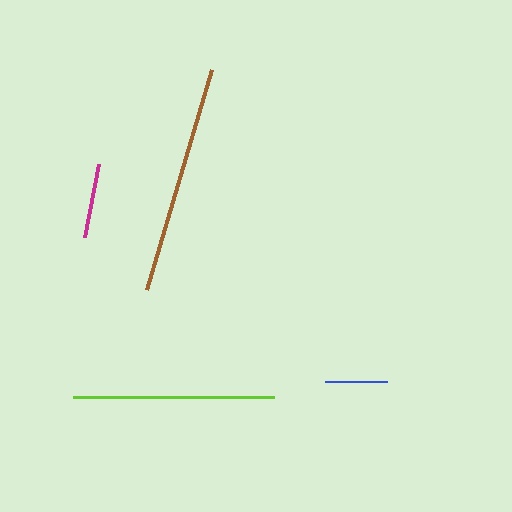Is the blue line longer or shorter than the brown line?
The brown line is longer than the blue line.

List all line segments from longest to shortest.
From longest to shortest: brown, lime, magenta, blue.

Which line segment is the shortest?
The blue line is the shortest at approximately 62 pixels.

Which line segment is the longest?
The brown line is the longest at approximately 229 pixels.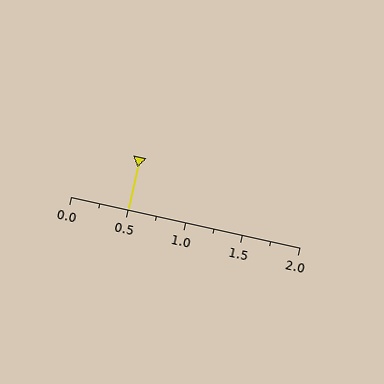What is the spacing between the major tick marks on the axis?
The major ticks are spaced 0.5 apart.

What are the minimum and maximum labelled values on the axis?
The axis runs from 0.0 to 2.0.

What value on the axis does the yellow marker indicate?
The marker indicates approximately 0.5.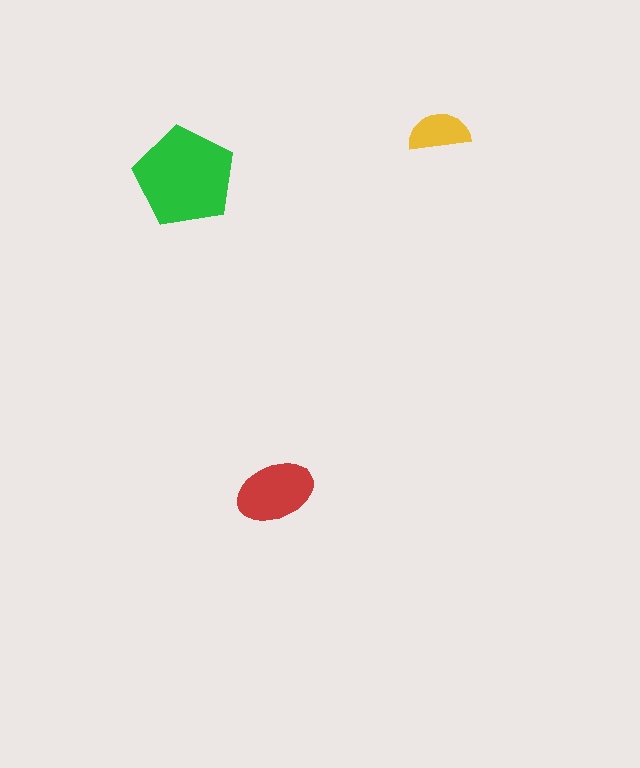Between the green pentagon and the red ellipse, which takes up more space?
The green pentagon.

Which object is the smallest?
The yellow semicircle.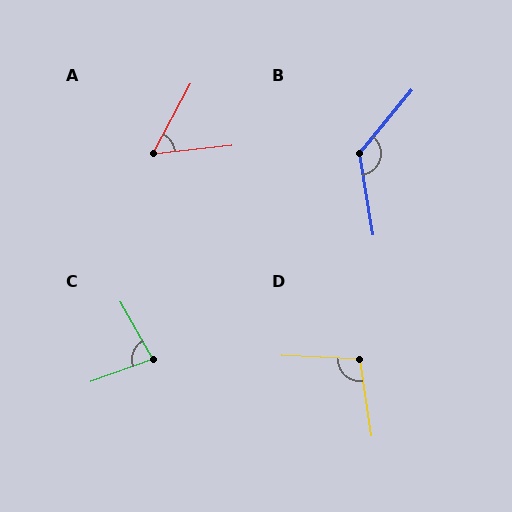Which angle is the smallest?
A, at approximately 55 degrees.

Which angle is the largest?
B, at approximately 131 degrees.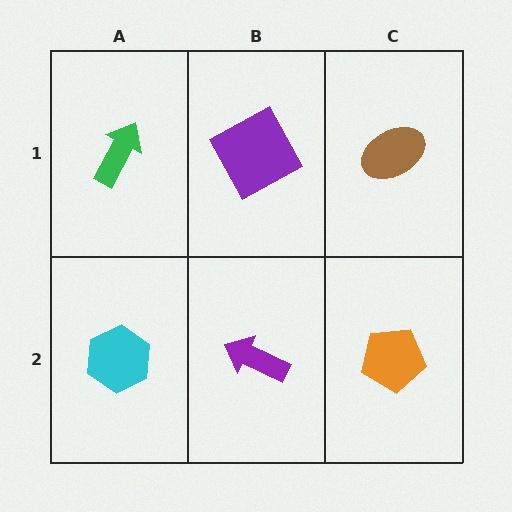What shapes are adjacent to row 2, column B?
A purple square (row 1, column B), a cyan hexagon (row 2, column A), an orange pentagon (row 2, column C).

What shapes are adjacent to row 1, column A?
A cyan hexagon (row 2, column A), a purple square (row 1, column B).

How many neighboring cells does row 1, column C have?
2.